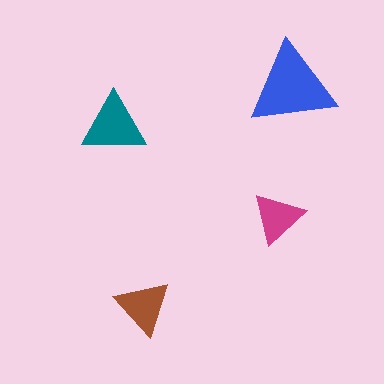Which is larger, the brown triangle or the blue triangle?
The blue one.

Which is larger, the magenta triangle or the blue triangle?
The blue one.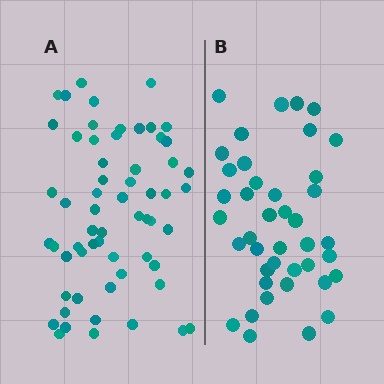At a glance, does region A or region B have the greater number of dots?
Region A (the left region) has more dots.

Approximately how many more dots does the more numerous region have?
Region A has approximately 20 more dots than region B.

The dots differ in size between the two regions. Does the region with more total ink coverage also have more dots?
No. Region B has more total ink coverage because its dots are larger, but region A actually contains more individual dots. Total area can be misleading — the number of items is what matters here.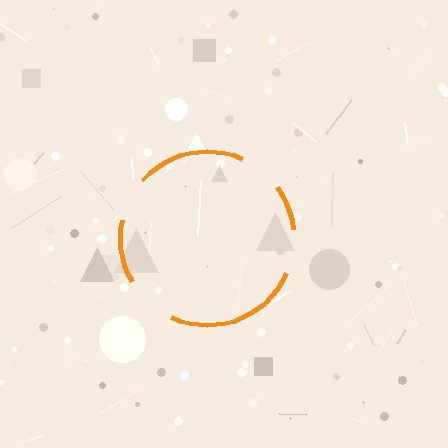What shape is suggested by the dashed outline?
The dashed outline suggests a circle.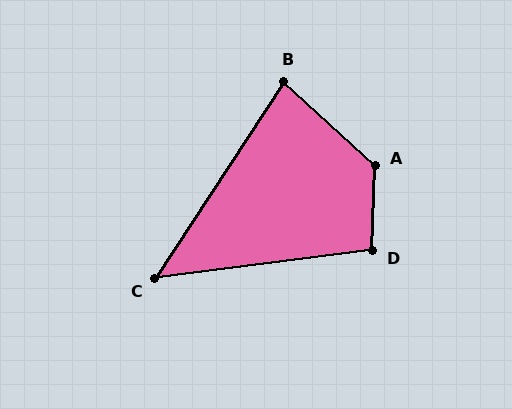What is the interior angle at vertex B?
Approximately 81 degrees (acute).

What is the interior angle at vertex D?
Approximately 99 degrees (obtuse).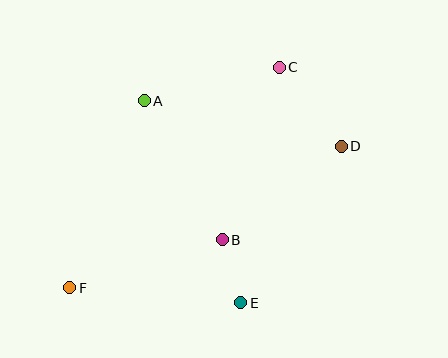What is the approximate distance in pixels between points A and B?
The distance between A and B is approximately 159 pixels.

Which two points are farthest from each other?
Points D and F are farthest from each other.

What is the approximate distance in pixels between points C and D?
The distance between C and D is approximately 100 pixels.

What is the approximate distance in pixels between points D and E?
The distance between D and E is approximately 186 pixels.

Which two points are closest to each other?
Points B and E are closest to each other.